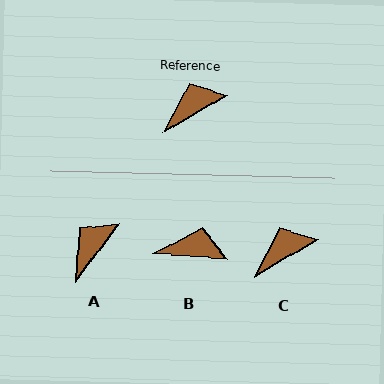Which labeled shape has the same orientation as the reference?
C.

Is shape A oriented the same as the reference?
No, it is off by about 23 degrees.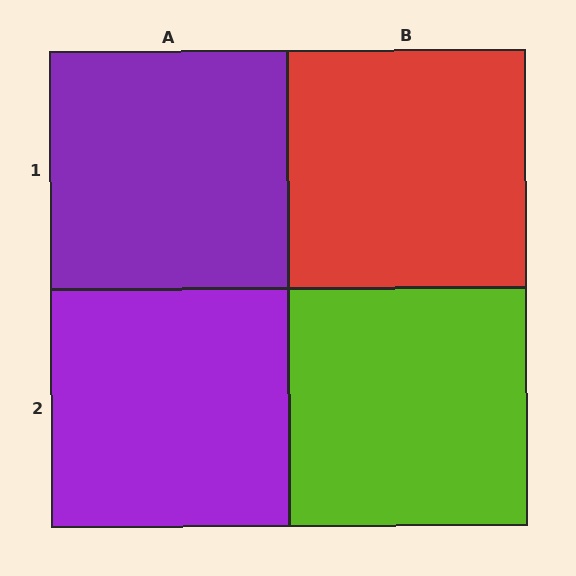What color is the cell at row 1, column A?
Purple.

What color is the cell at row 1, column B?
Red.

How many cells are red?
1 cell is red.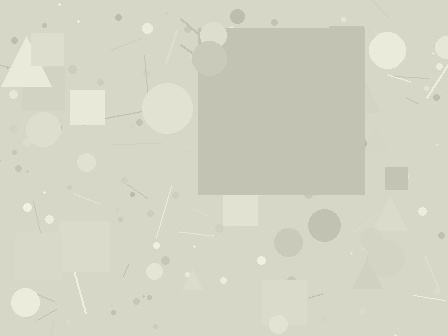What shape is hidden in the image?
A square is hidden in the image.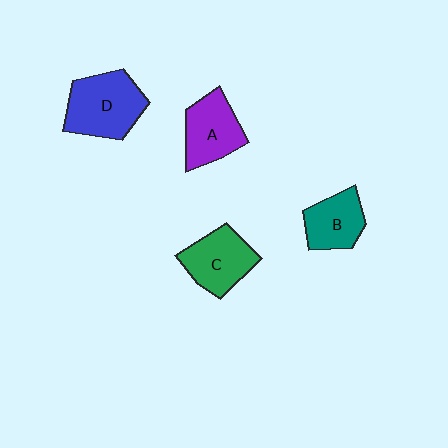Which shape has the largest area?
Shape D (blue).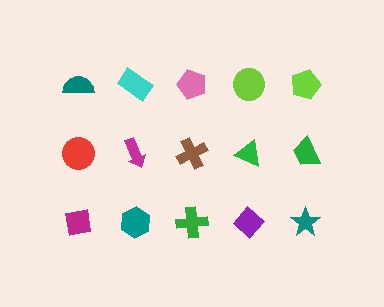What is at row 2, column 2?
A magenta arrow.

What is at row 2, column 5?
A green trapezoid.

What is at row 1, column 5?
A lime pentagon.